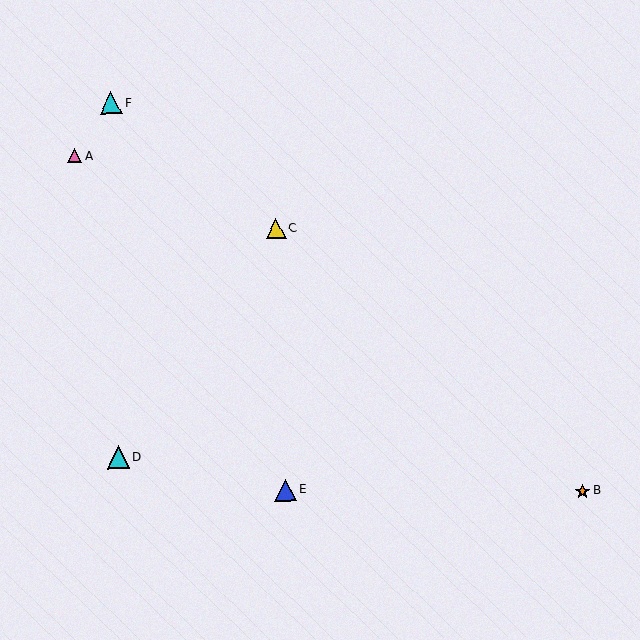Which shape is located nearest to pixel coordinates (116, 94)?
The cyan triangle (labeled F) at (111, 103) is nearest to that location.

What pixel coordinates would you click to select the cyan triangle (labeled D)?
Click at (118, 457) to select the cyan triangle D.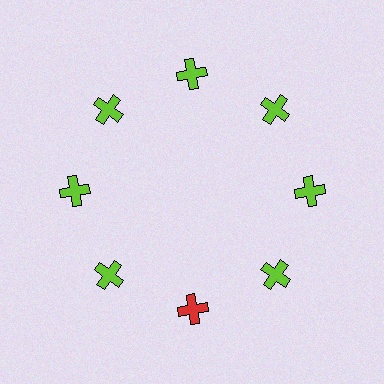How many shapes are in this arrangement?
There are 8 shapes arranged in a ring pattern.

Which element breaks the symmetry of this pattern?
The red cross at roughly the 6 o'clock position breaks the symmetry. All other shapes are lime crosses.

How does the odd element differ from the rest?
It has a different color: red instead of lime.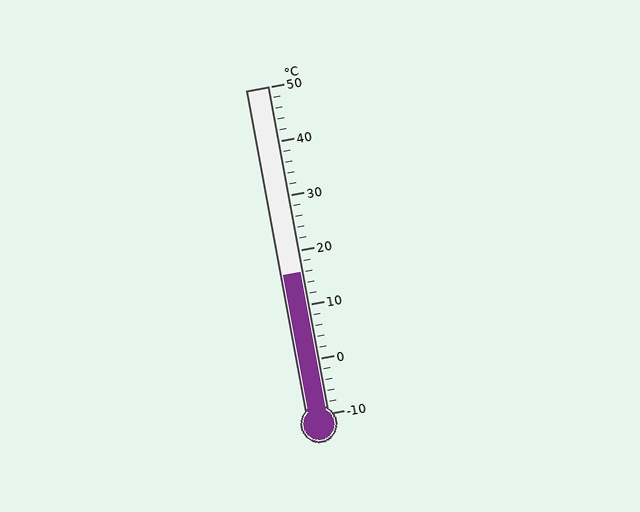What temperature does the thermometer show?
The thermometer shows approximately 16°C.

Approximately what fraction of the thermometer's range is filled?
The thermometer is filled to approximately 45% of its range.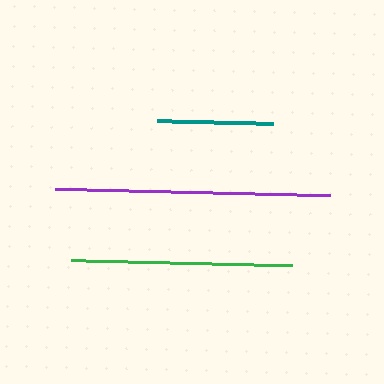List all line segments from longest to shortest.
From longest to shortest: purple, green, teal.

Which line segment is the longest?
The purple line is the longest at approximately 275 pixels.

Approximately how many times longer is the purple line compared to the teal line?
The purple line is approximately 2.4 times the length of the teal line.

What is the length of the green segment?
The green segment is approximately 221 pixels long.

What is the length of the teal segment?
The teal segment is approximately 116 pixels long.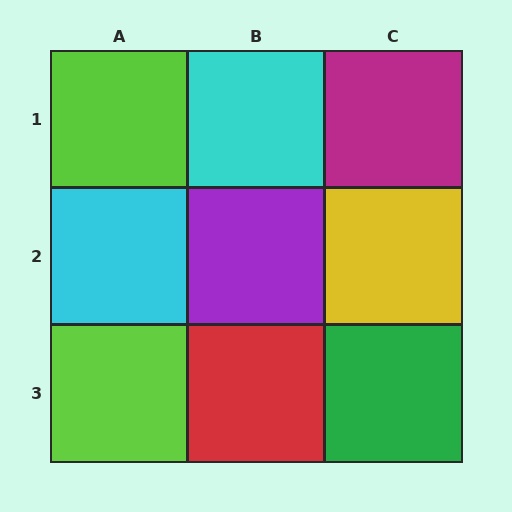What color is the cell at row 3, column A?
Lime.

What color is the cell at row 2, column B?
Purple.